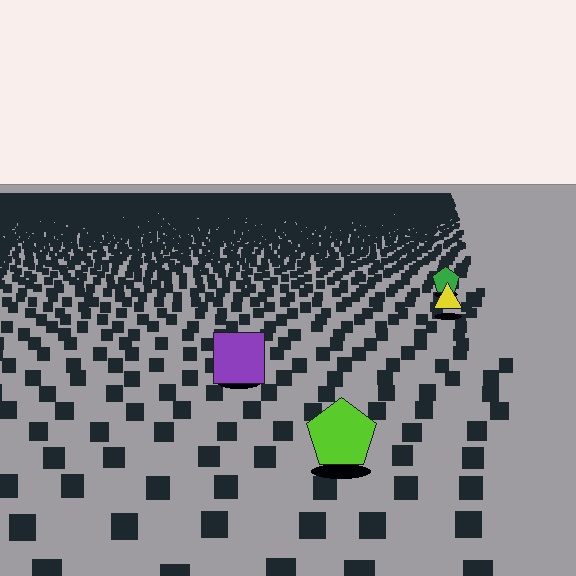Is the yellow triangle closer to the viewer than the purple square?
No. The purple square is closer — you can tell from the texture gradient: the ground texture is coarser near it.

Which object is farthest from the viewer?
The green pentagon is farthest from the viewer. It appears smaller and the ground texture around it is denser.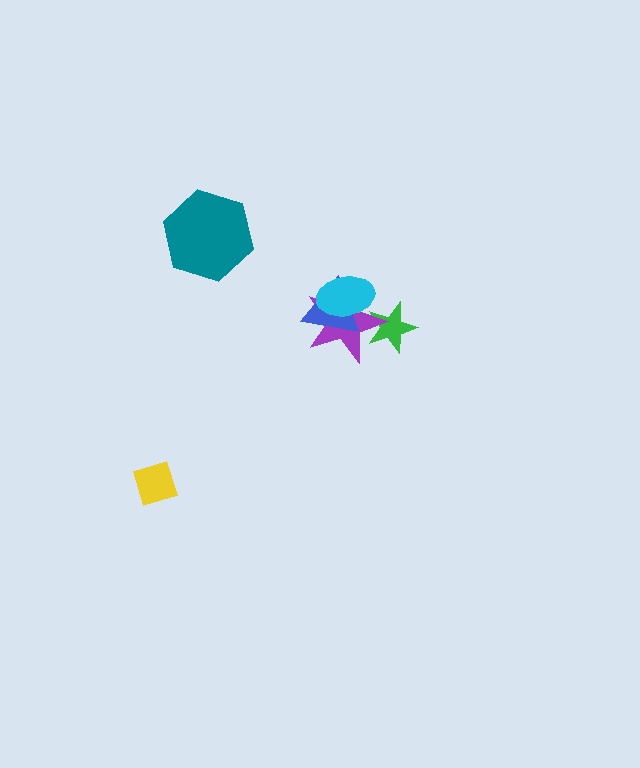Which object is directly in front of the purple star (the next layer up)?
The blue triangle is directly in front of the purple star.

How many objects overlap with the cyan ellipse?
2 objects overlap with the cyan ellipse.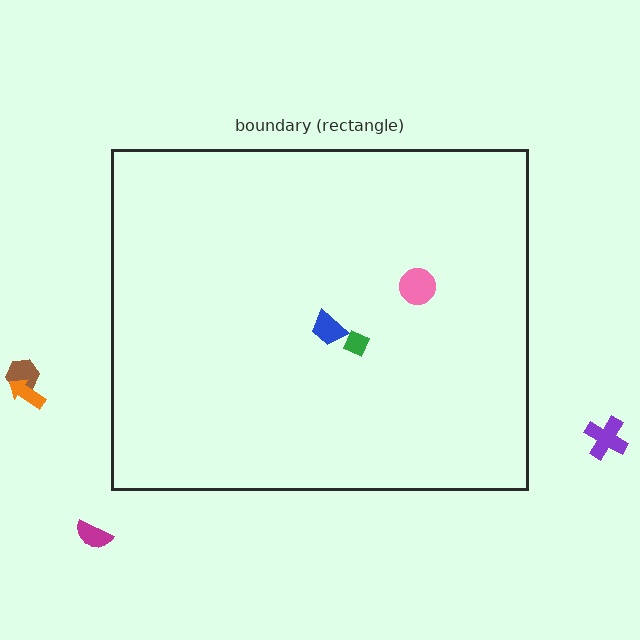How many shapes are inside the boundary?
3 inside, 4 outside.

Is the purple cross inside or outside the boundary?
Outside.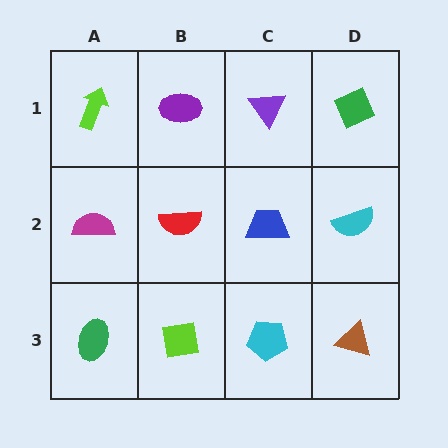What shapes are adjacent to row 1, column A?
A magenta semicircle (row 2, column A), a purple ellipse (row 1, column B).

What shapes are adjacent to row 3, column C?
A blue trapezoid (row 2, column C), a lime square (row 3, column B), a brown triangle (row 3, column D).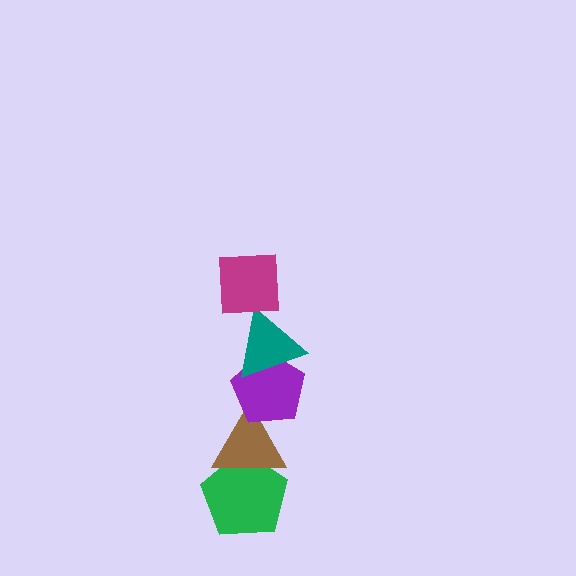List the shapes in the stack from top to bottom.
From top to bottom: the magenta square, the teal triangle, the purple pentagon, the brown triangle, the green pentagon.